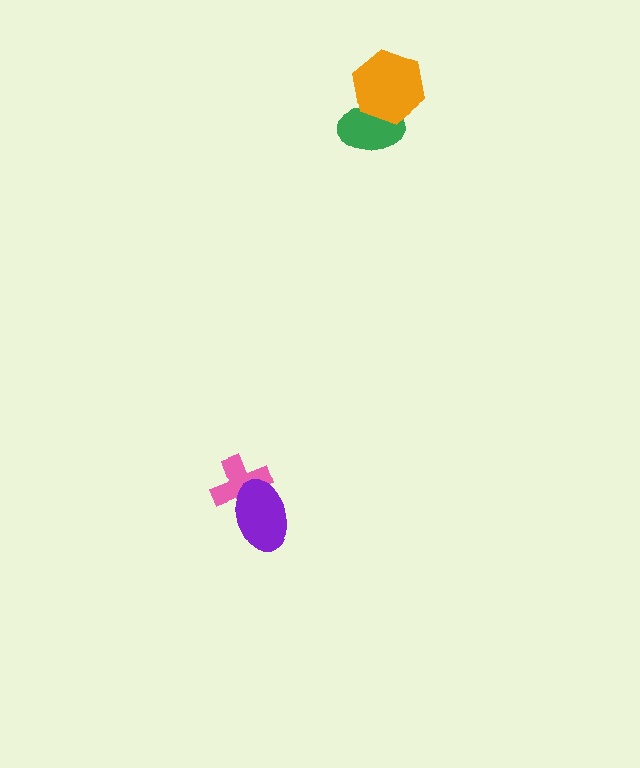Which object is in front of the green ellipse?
The orange hexagon is in front of the green ellipse.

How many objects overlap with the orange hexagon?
1 object overlaps with the orange hexagon.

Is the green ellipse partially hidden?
Yes, it is partially covered by another shape.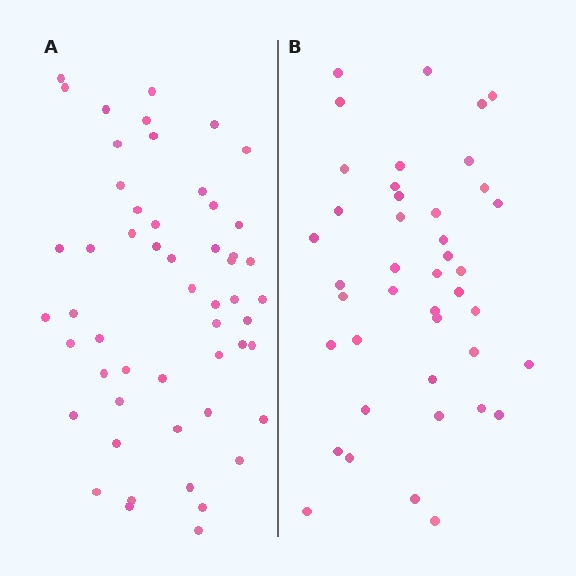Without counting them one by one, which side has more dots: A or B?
Region A (the left region) has more dots.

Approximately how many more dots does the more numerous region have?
Region A has roughly 12 or so more dots than region B.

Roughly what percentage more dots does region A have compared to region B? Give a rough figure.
About 25% more.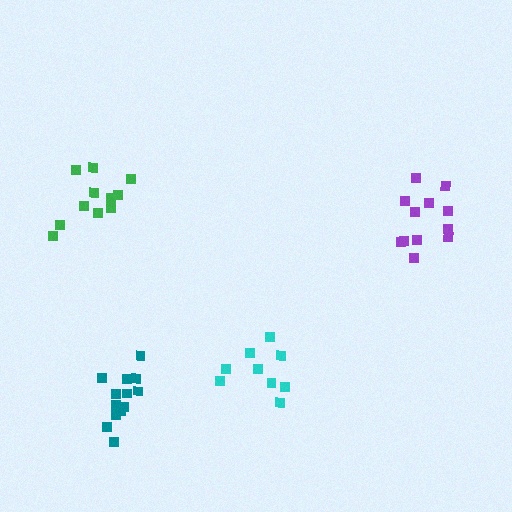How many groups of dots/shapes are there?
There are 4 groups.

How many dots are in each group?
Group 1: 9 dots, Group 2: 11 dots, Group 3: 12 dots, Group 4: 13 dots (45 total).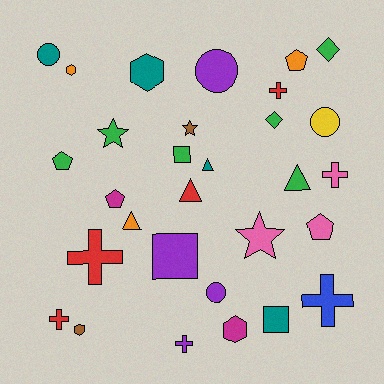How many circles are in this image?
There are 4 circles.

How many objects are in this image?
There are 30 objects.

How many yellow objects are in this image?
There is 1 yellow object.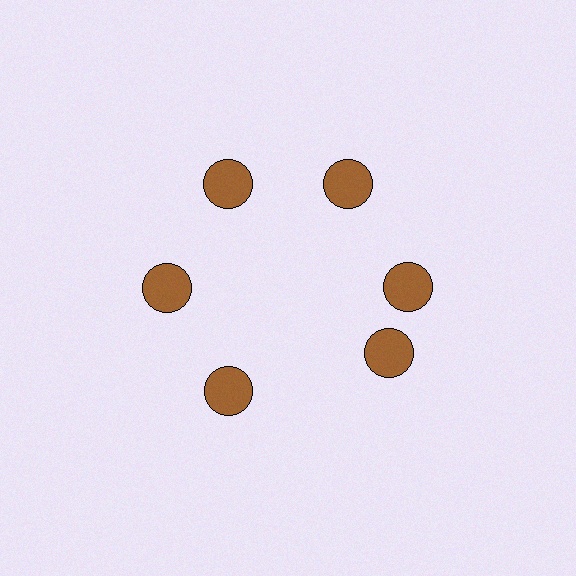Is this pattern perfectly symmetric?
No. The 6 brown circles are arranged in a ring, but one element near the 5 o'clock position is rotated out of alignment along the ring, breaking the 6-fold rotational symmetry.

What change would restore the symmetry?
The symmetry would be restored by rotating it back into even spacing with its neighbors so that all 6 circles sit at equal angles and equal distance from the center.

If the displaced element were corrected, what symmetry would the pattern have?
It would have 6-fold rotational symmetry — the pattern would map onto itself every 60 degrees.